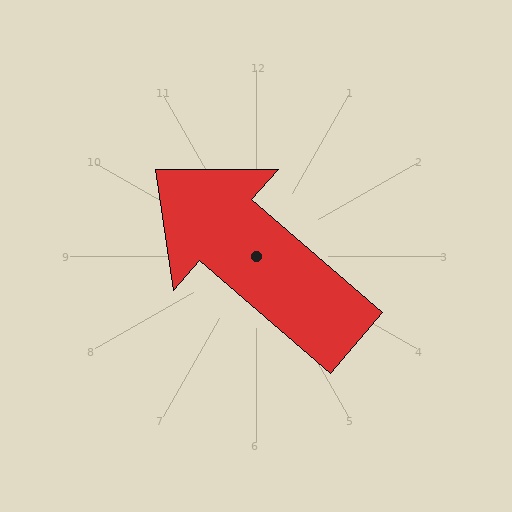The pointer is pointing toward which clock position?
Roughly 10 o'clock.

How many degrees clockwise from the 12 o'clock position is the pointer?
Approximately 311 degrees.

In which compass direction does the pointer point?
Northwest.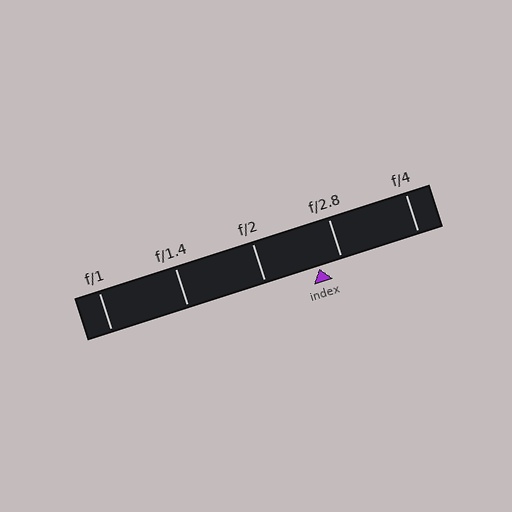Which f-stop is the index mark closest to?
The index mark is closest to f/2.8.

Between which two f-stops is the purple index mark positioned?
The index mark is between f/2 and f/2.8.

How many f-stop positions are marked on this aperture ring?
There are 5 f-stop positions marked.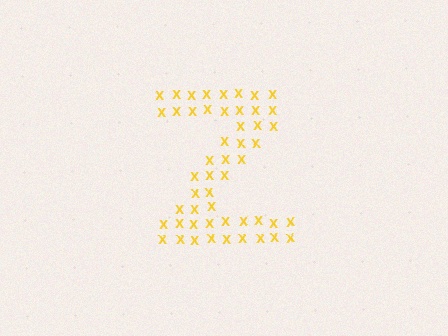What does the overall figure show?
The overall figure shows the letter Z.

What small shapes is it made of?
It is made of small letter X's.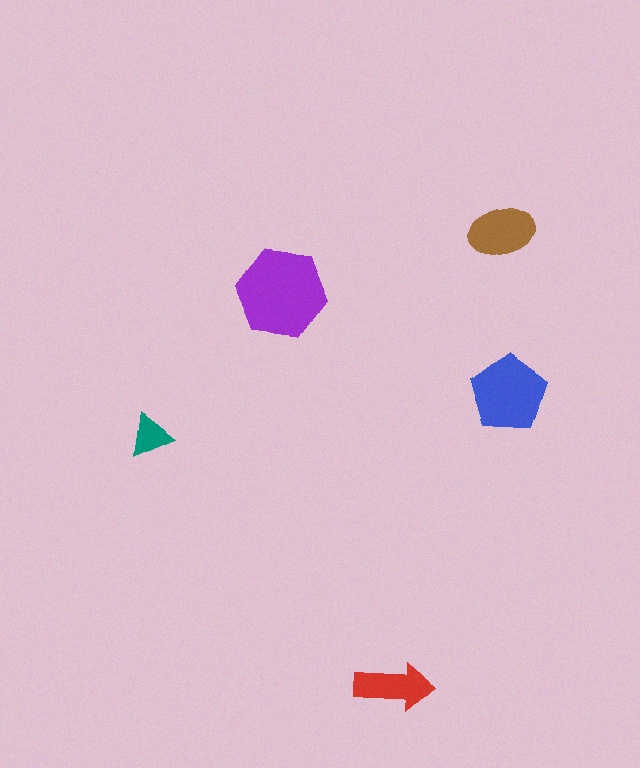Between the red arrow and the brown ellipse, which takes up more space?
The brown ellipse.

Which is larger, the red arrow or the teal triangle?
The red arrow.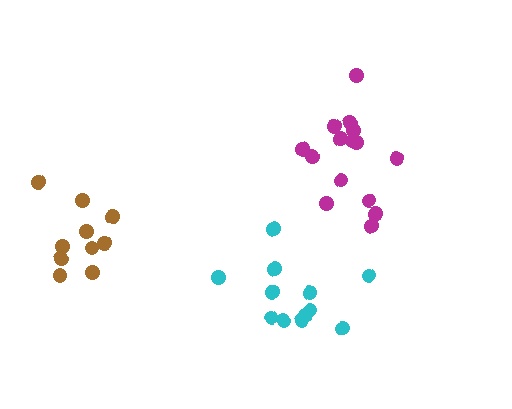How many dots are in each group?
Group 1: 12 dots, Group 2: 15 dots, Group 3: 10 dots (37 total).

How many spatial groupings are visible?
There are 3 spatial groupings.